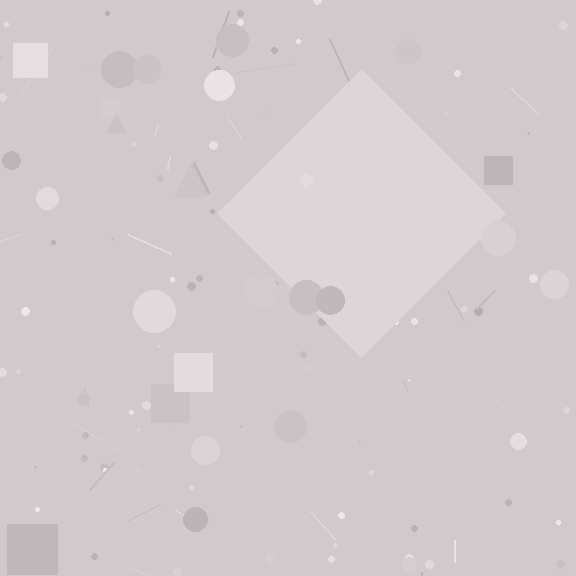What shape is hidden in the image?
A diamond is hidden in the image.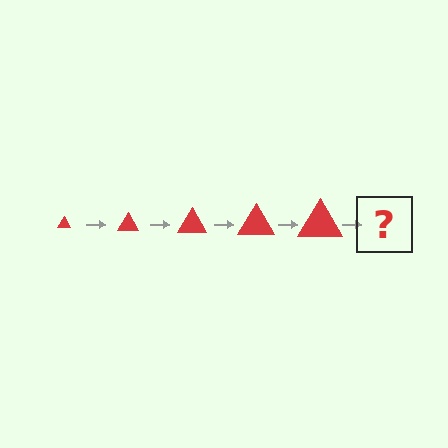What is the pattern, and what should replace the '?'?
The pattern is that the triangle gets progressively larger each step. The '?' should be a red triangle, larger than the previous one.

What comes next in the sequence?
The next element should be a red triangle, larger than the previous one.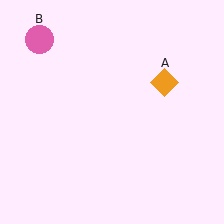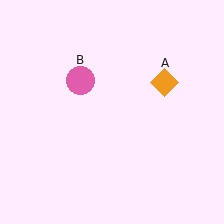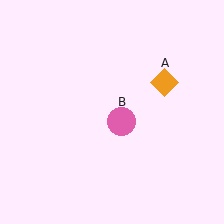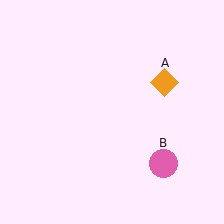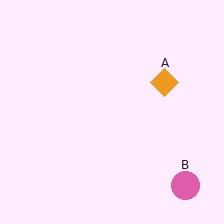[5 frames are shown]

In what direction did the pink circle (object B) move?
The pink circle (object B) moved down and to the right.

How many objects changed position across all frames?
1 object changed position: pink circle (object B).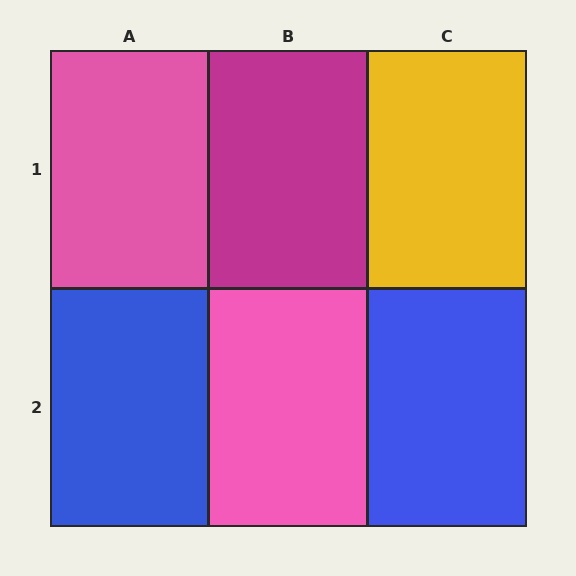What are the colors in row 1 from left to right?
Pink, magenta, yellow.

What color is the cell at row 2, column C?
Blue.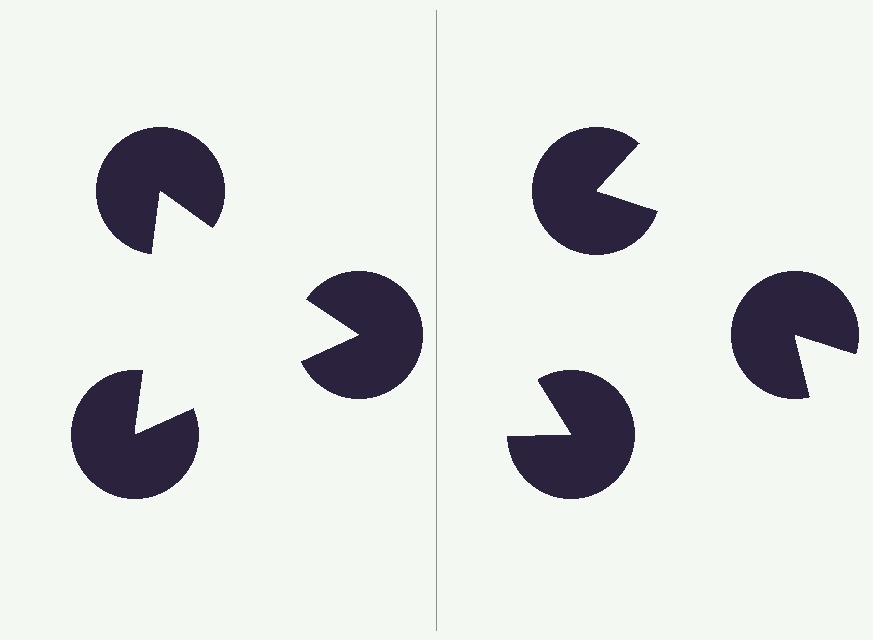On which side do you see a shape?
An illusory triangle appears on the left side. On the right side the wedge cuts are rotated, so no coherent shape forms.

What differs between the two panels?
The pac-man discs are positioned identically on both sides; only the wedge orientations differ. On the left they align to a triangle; on the right they are misaligned.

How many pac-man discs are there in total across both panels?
6 — 3 on each side.